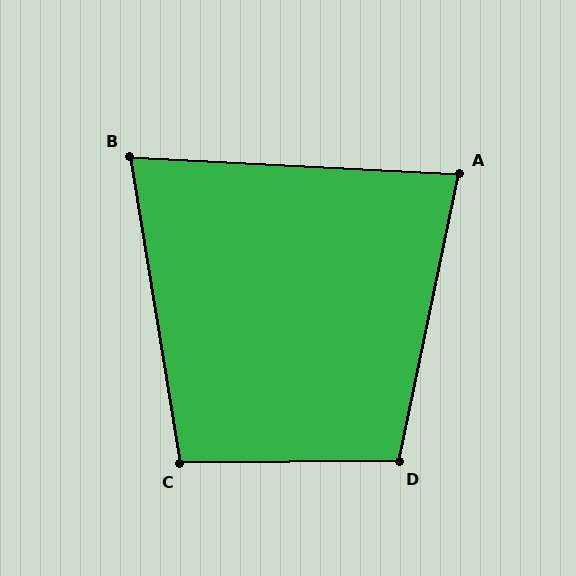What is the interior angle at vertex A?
Approximately 81 degrees (acute).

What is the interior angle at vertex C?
Approximately 99 degrees (obtuse).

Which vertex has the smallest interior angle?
B, at approximately 78 degrees.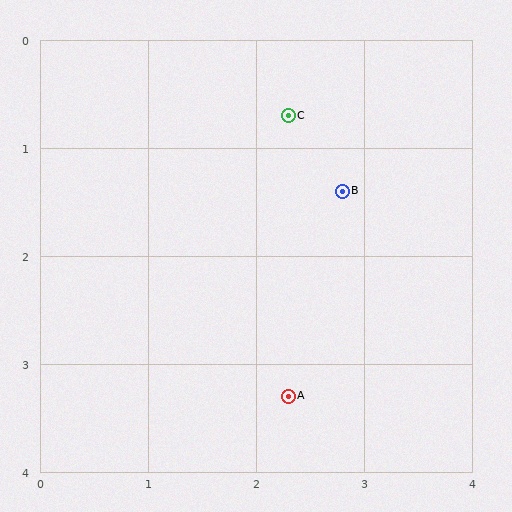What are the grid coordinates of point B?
Point B is at approximately (2.8, 1.4).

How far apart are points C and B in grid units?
Points C and B are about 0.9 grid units apart.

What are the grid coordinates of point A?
Point A is at approximately (2.3, 3.3).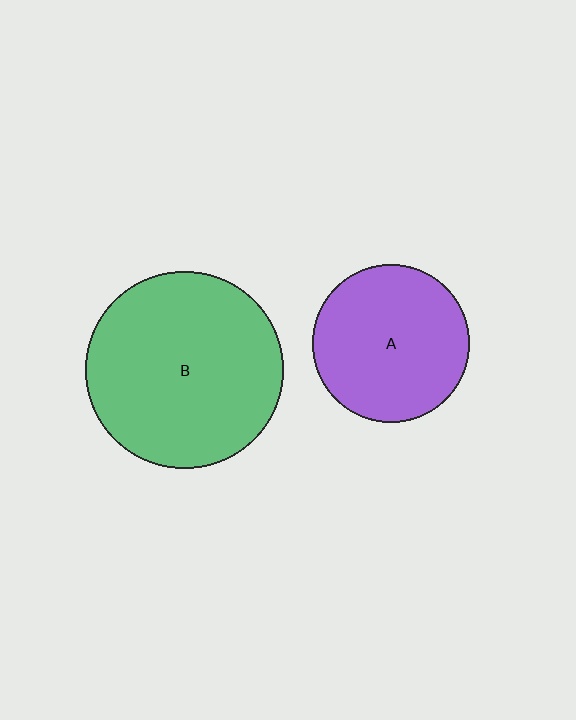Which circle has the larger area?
Circle B (green).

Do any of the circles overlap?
No, none of the circles overlap.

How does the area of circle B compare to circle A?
Approximately 1.6 times.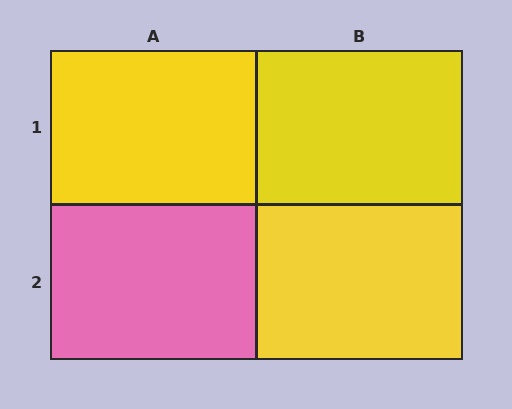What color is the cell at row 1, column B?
Yellow.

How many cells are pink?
1 cell is pink.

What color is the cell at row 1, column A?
Yellow.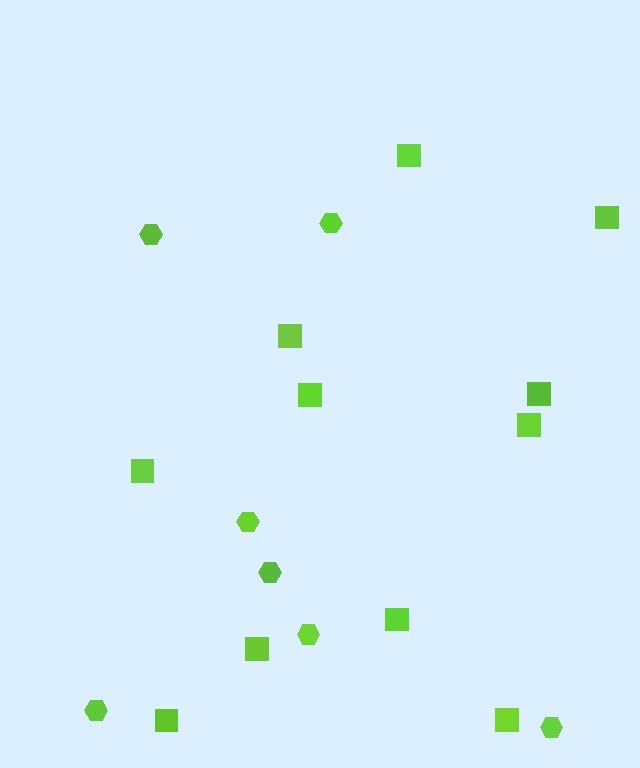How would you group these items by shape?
There are 2 groups: one group of squares (11) and one group of hexagons (7).